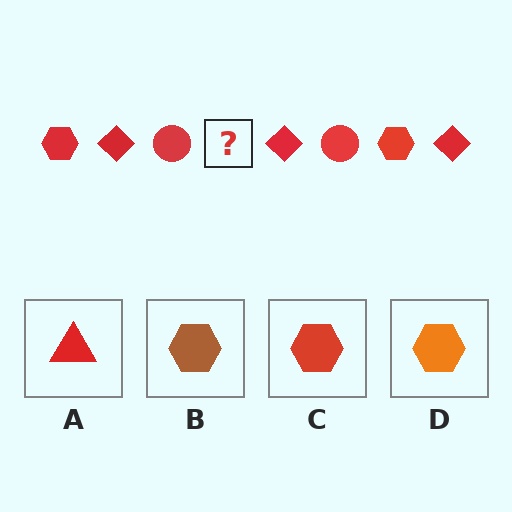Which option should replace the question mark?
Option C.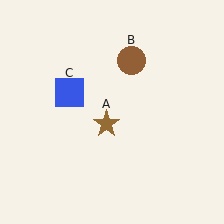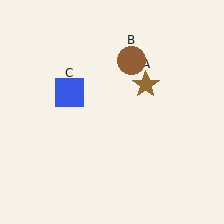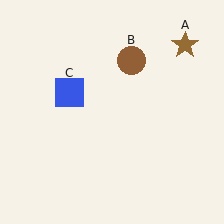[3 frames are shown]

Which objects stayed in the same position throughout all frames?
Brown circle (object B) and blue square (object C) remained stationary.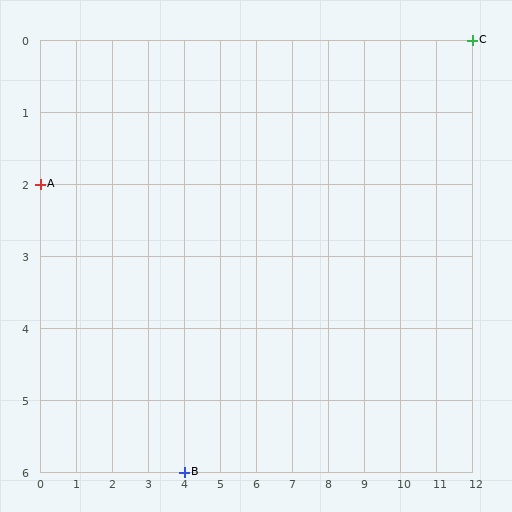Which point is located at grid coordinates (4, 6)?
Point B is at (4, 6).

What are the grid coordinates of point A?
Point A is at grid coordinates (0, 2).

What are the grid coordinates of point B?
Point B is at grid coordinates (4, 6).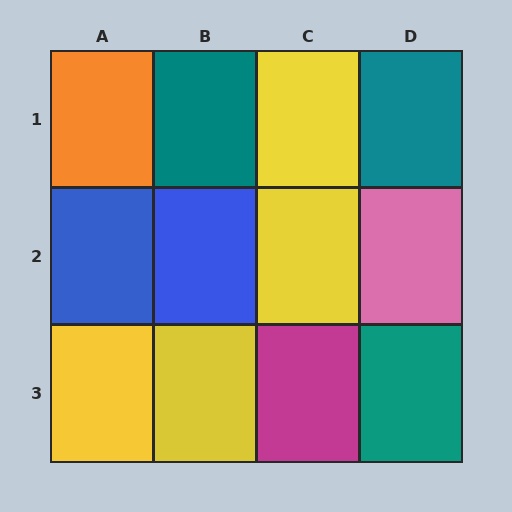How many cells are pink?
1 cell is pink.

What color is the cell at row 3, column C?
Magenta.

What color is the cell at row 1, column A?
Orange.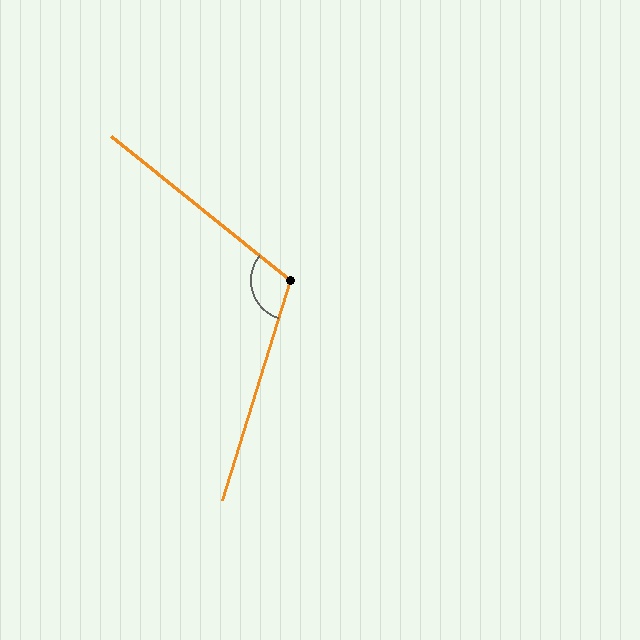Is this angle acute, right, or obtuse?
It is obtuse.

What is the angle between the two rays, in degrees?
Approximately 112 degrees.